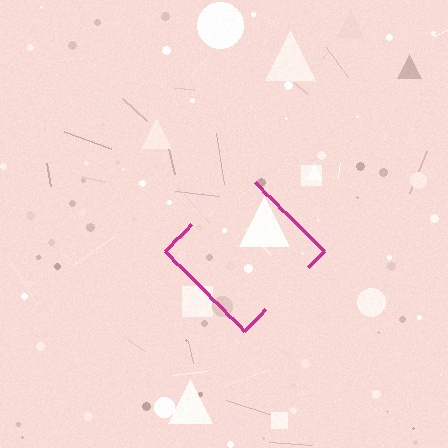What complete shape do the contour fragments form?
The contour fragments form a diamond.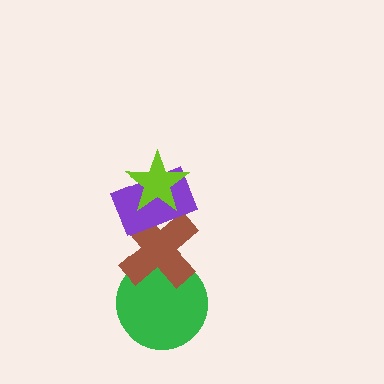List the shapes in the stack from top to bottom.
From top to bottom: the lime star, the purple rectangle, the brown cross, the green circle.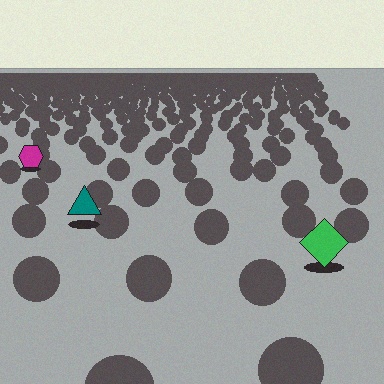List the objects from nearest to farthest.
From nearest to farthest: the green diamond, the teal triangle, the magenta hexagon.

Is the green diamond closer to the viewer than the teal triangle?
Yes. The green diamond is closer — you can tell from the texture gradient: the ground texture is coarser near it.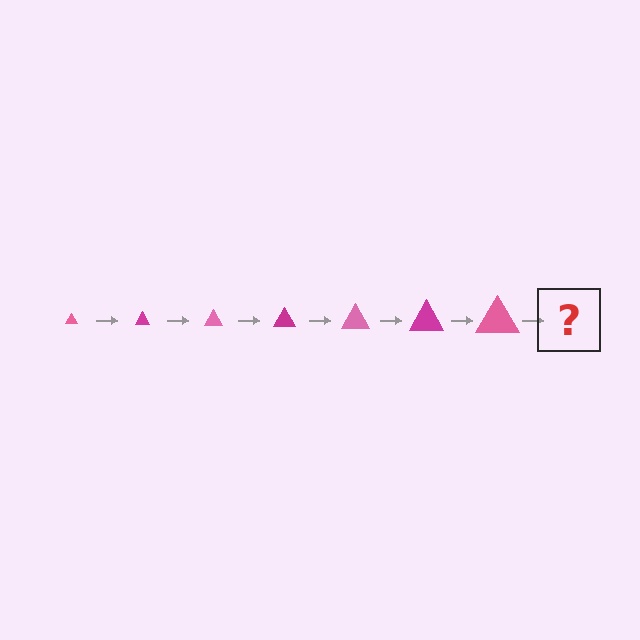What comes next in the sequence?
The next element should be a magenta triangle, larger than the previous one.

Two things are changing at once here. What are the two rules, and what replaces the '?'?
The two rules are that the triangle grows larger each step and the color cycles through pink and magenta. The '?' should be a magenta triangle, larger than the previous one.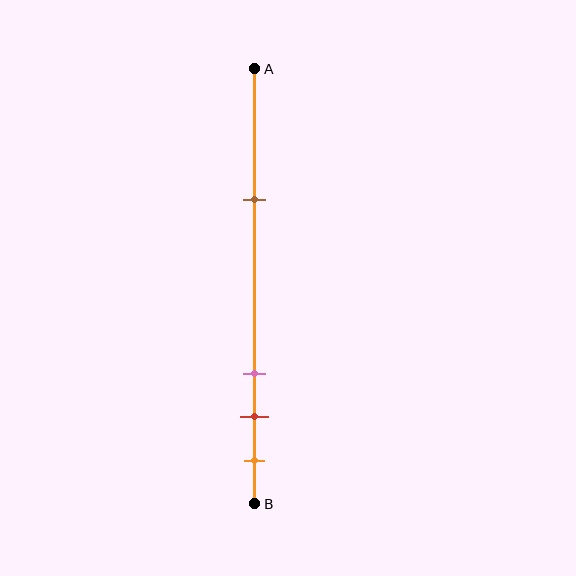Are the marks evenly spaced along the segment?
No, the marks are not evenly spaced.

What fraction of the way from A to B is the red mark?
The red mark is approximately 80% (0.8) of the way from A to B.